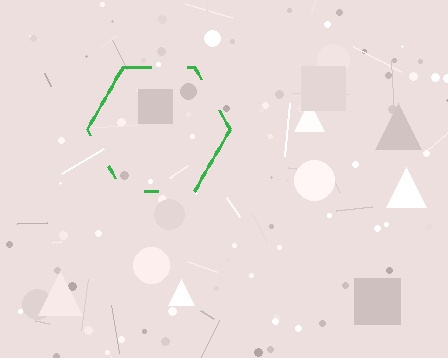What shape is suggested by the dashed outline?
The dashed outline suggests a hexagon.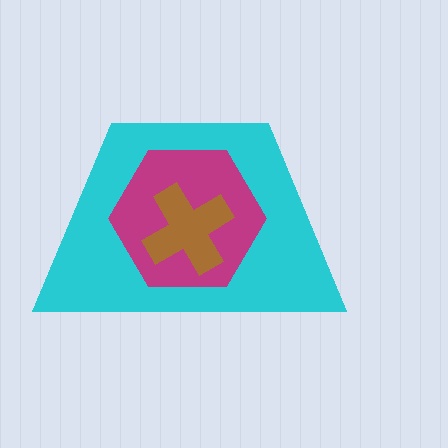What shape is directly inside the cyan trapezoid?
The magenta hexagon.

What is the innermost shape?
The brown cross.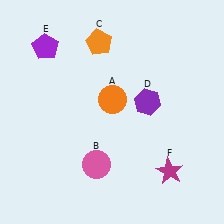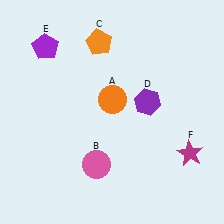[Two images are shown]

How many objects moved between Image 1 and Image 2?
1 object moved between the two images.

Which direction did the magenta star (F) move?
The magenta star (F) moved right.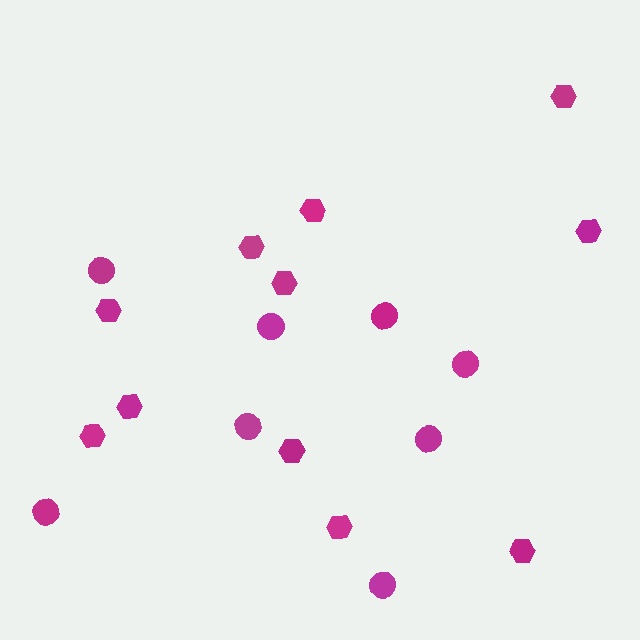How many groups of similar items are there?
There are 2 groups: one group of circles (8) and one group of hexagons (11).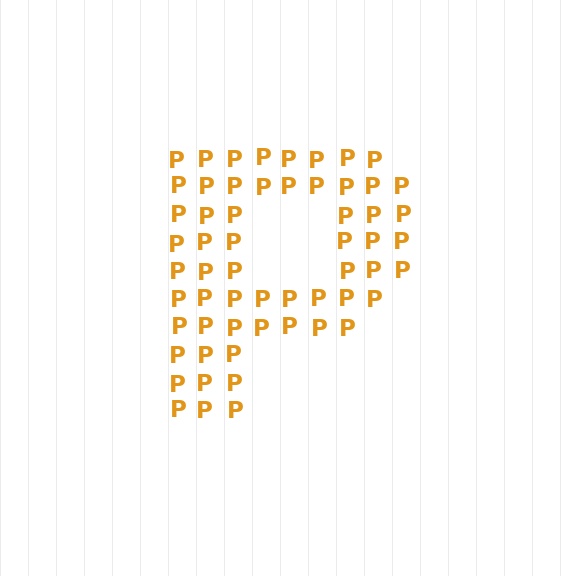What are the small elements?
The small elements are letter P's.